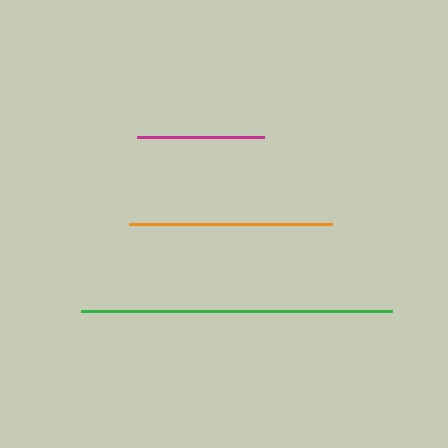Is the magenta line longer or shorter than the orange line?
The orange line is longer than the magenta line.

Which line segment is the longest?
The green line is the longest at approximately 311 pixels.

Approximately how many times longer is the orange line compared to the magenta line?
The orange line is approximately 1.6 times the length of the magenta line.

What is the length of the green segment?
The green segment is approximately 311 pixels long.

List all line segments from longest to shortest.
From longest to shortest: green, orange, magenta.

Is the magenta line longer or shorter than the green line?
The green line is longer than the magenta line.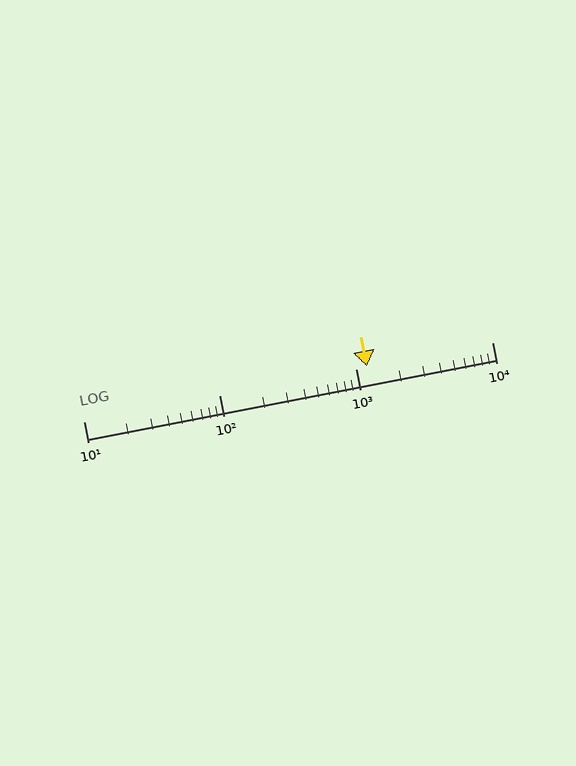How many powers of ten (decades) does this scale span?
The scale spans 3 decades, from 10 to 10000.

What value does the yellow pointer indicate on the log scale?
The pointer indicates approximately 1200.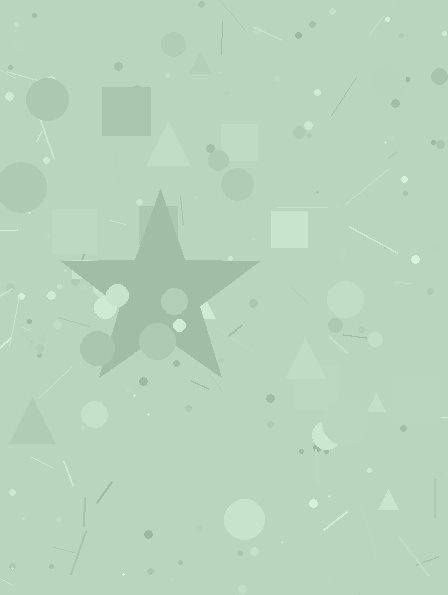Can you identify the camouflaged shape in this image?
The camouflaged shape is a star.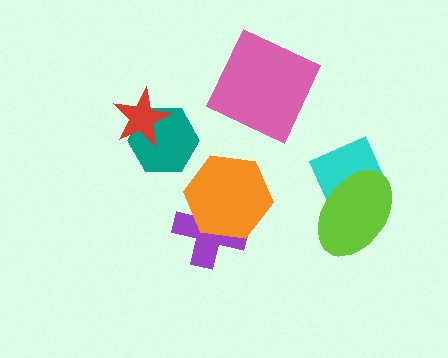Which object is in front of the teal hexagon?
The red star is in front of the teal hexagon.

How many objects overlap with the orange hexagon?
1 object overlaps with the orange hexagon.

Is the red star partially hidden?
No, no other shape covers it.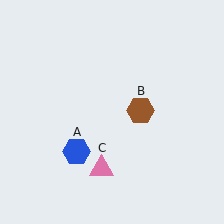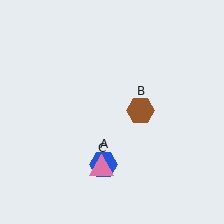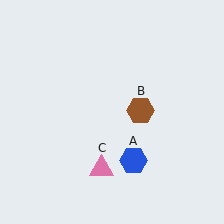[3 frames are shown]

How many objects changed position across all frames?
1 object changed position: blue hexagon (object A).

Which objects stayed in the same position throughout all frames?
Brown hexagon (object B) and pink triangle (object C) remained stationary.